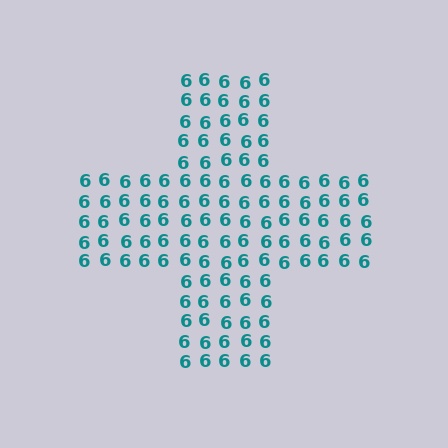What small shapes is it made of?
It is made of small digit 6's.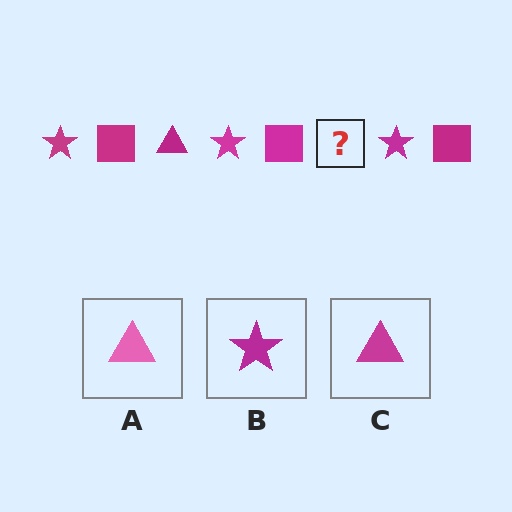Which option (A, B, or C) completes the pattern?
C.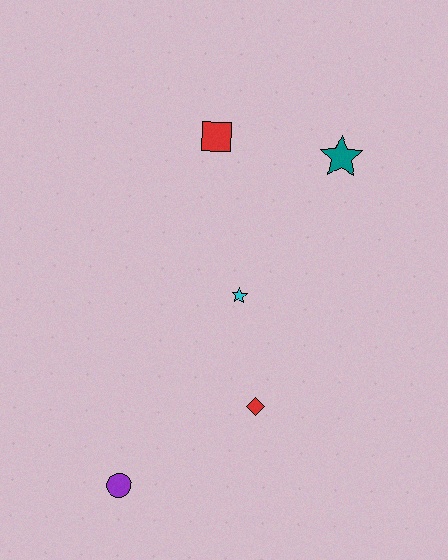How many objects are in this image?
There are 5 objects.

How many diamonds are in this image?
There is 1 diamond.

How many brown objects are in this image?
There are no brown objects.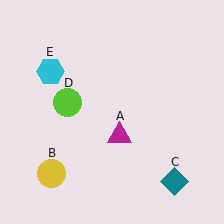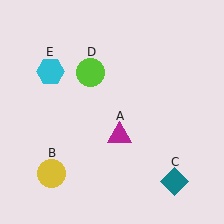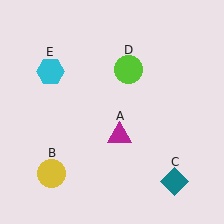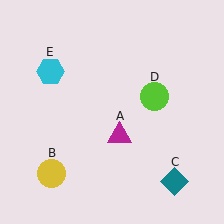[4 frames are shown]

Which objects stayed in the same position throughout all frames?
Magenta triangle (object A) and yellow circle (object B) and teal diamond (object C) and cyan hexagon (object E) remained stationary.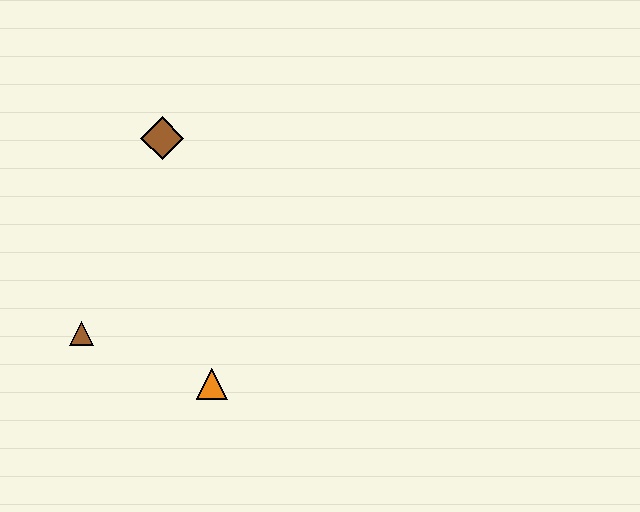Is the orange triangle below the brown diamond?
Yes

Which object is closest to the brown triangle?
The orange triangle is closest to the brown triangle.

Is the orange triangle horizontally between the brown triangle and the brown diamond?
No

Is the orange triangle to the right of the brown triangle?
Yes